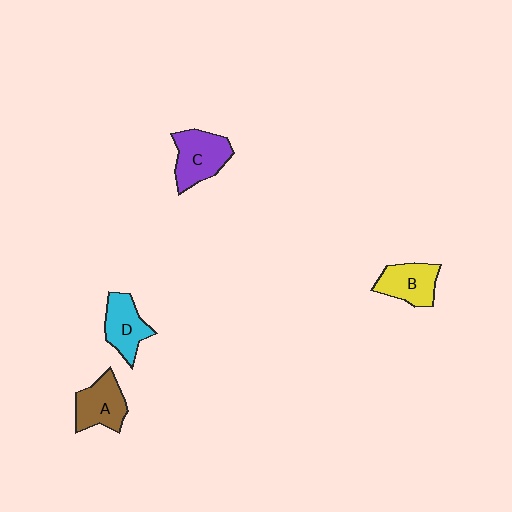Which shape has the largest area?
Shape C (purple).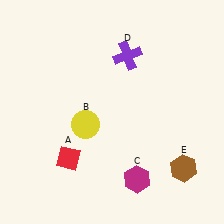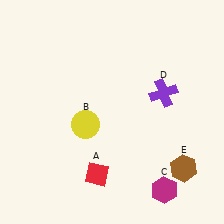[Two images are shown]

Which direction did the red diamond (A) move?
The red diamond (A) moved right.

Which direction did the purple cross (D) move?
The purple cross (D) moved down.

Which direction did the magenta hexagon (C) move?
The magenta hexagon (C) moved right.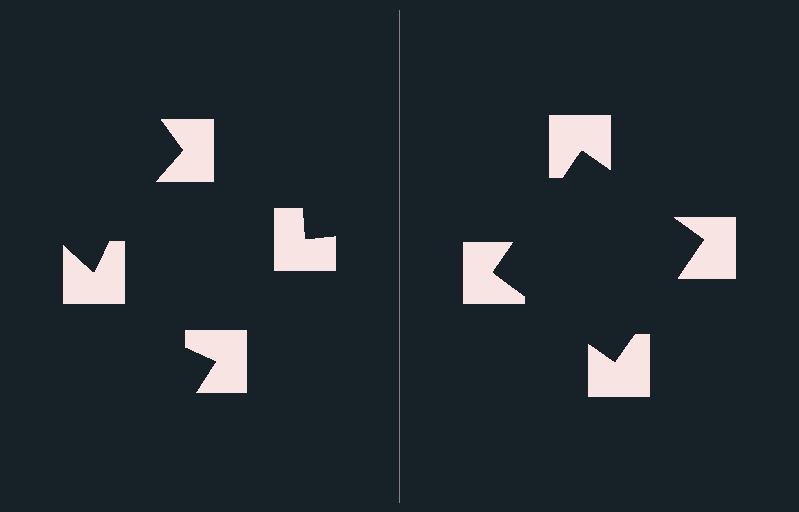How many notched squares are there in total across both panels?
8 — 4 on each side.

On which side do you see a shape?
An illusory square appears on the right side. On the left side the wedge cuts are rotated, so no coherent shape forms.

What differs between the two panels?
The notched squares are positioned identically on both sides; only the wedge orientations differ. On the right they align to a square; on the left they are misaligned.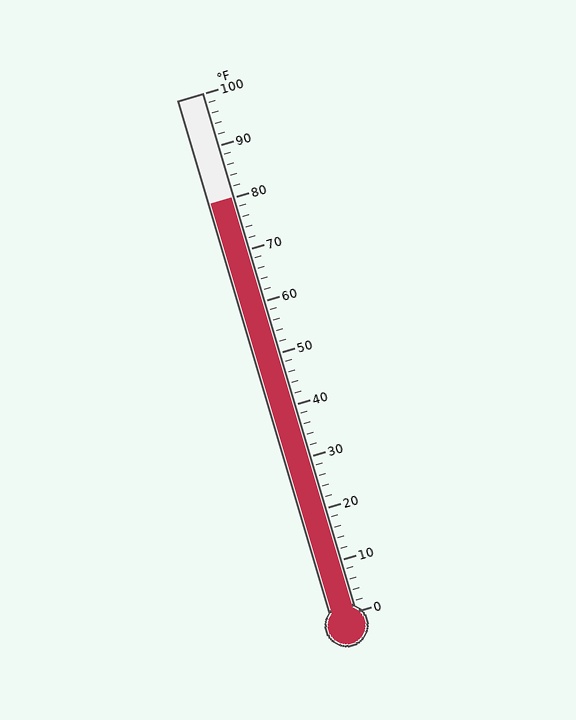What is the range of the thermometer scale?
The thermometer scale ranges from 0°F to 100°F.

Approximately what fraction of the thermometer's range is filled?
The thermometer is filled to approximately 80% of its range.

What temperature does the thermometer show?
The thermometer shows approximately 80°F.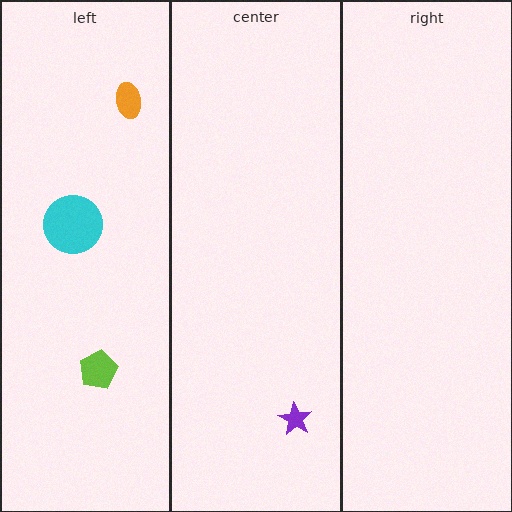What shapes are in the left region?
The orange ellipse, the cyan circle, the lime pentagon.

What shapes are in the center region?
The purple star.